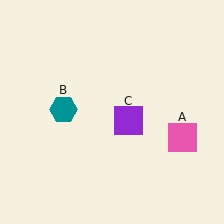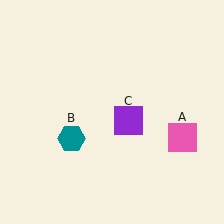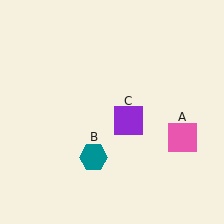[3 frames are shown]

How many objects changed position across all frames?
1 object changed position: teal hexagon (object B).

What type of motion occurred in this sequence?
The teal hexagon (object B) rotated counterclockwise around the center of the scene.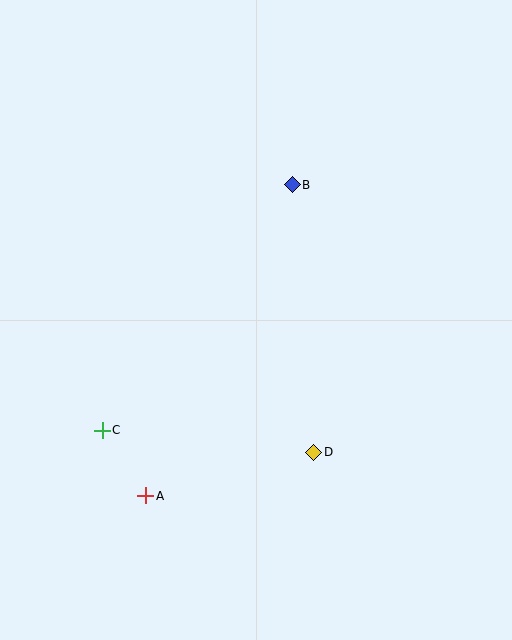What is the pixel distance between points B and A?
The distance between B and A is 344 pixels.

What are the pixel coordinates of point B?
Point B is at (292, 185).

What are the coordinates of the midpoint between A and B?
The midpoint between A and B is at (219, 340).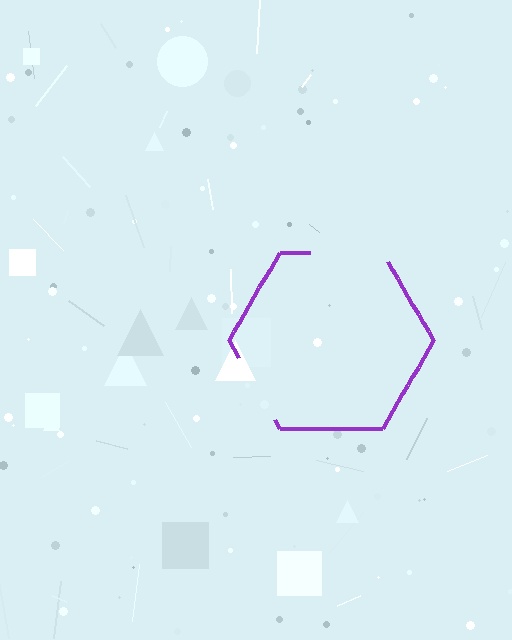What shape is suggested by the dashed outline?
The dashed outline suggests a hexagon.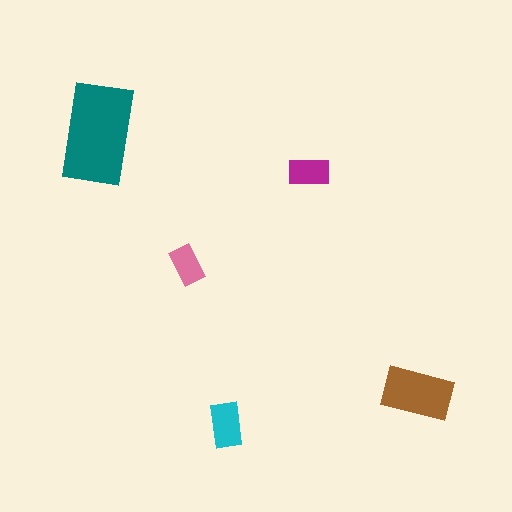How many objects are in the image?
There are 5 objects in the image.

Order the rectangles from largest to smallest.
the teal one, the brown one, the cyan one, the magenta one, the pink one.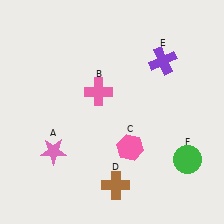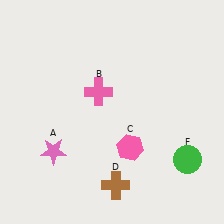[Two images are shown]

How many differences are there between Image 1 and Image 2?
There is 1 difference between the two images.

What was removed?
The purple cross (E) was removed in Image 2.